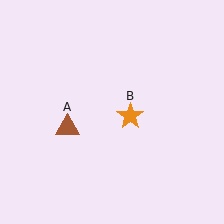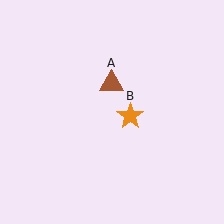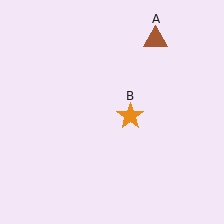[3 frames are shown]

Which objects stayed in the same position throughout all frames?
Orange star (object B) remained stationary.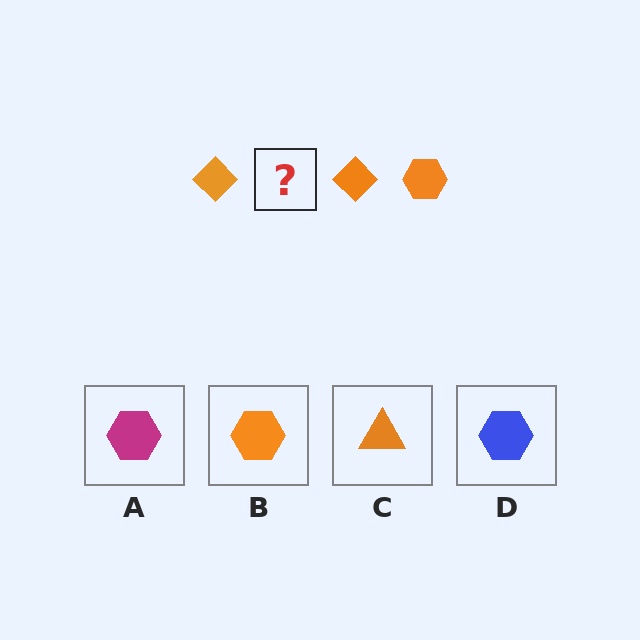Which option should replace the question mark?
Option B.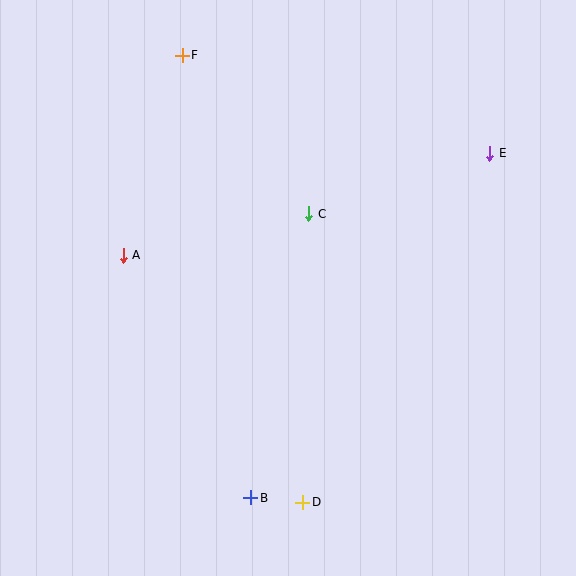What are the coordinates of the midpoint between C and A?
The midpoint between C and A is at (216, 235).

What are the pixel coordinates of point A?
Point A is at (123, 255).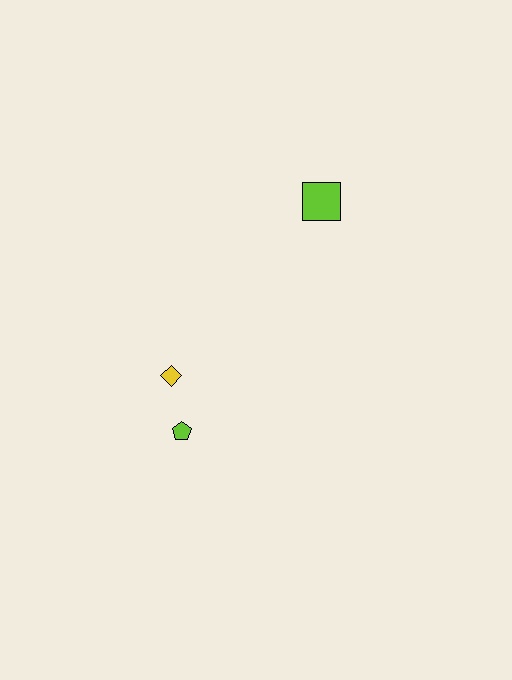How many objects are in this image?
There are 3 objects.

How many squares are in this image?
There is 1 square.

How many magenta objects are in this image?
There are no magenta objects.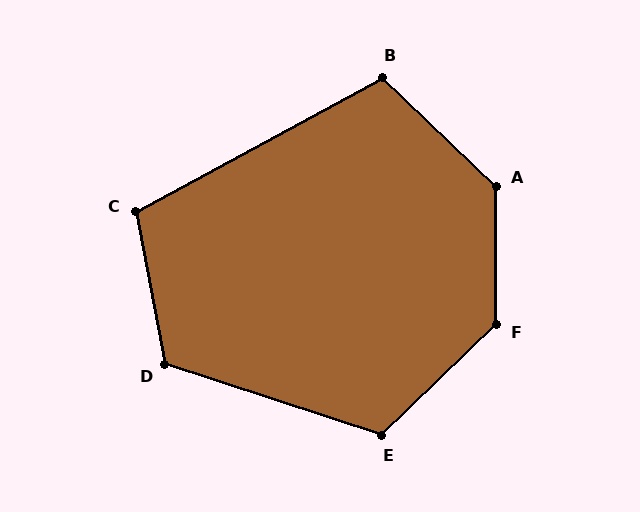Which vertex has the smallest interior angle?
B, at approximately 108 degrees.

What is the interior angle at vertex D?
Approximately 119 degrees (obtuse).